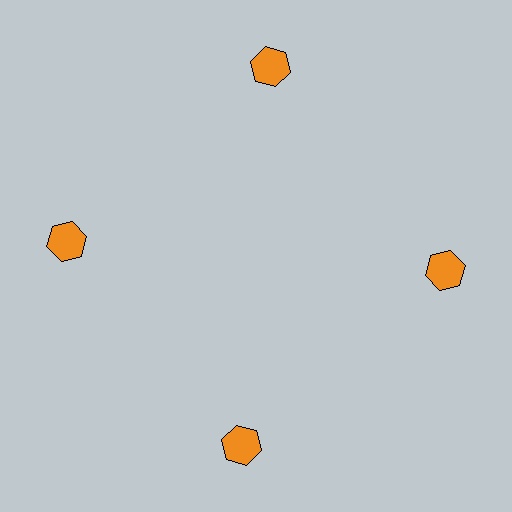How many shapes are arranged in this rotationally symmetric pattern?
There are 4 shapes, arranged in 4 groups of 1.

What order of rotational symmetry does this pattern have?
This pattern has 4-fold rotational symmetry.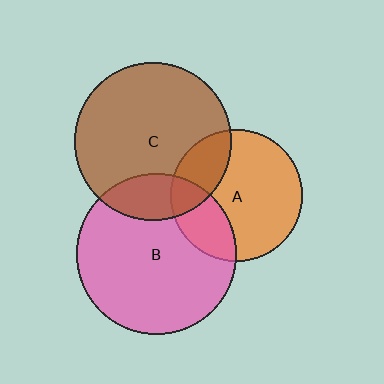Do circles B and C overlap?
Yes.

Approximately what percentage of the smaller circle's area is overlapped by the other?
Approximately 20%.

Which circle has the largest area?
Circle B (pink).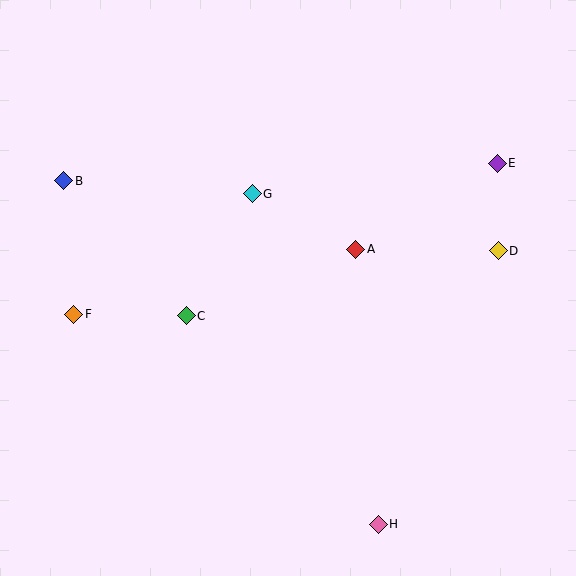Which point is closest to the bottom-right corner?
Point H is closest to the bottom-right corner.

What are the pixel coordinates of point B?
Point B is at (64, 181).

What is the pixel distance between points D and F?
The distance between D and F is 429 pixels.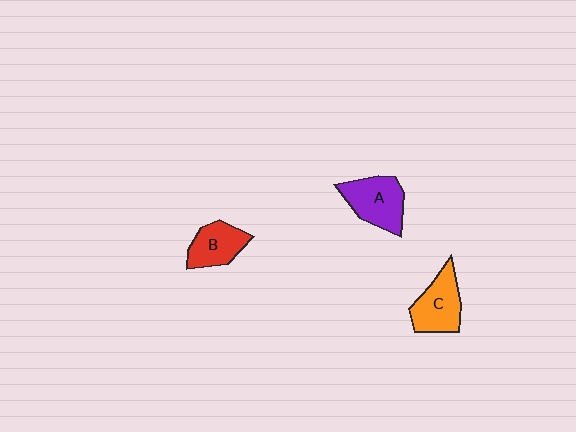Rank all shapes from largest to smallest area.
From largest to smallest: A (purple), C (orange), B (red).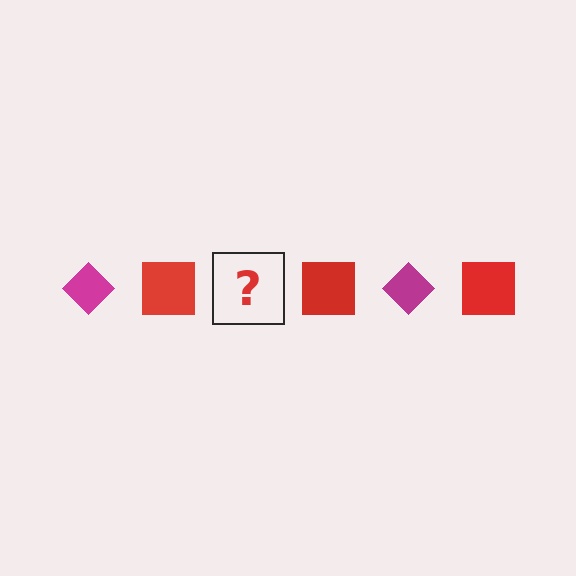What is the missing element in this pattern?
The missing element is a magenta diamond.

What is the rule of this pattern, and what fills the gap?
The rule is that the pattern alternates between magenta diamond and red square. The gap should be filled with a magenta diamond.